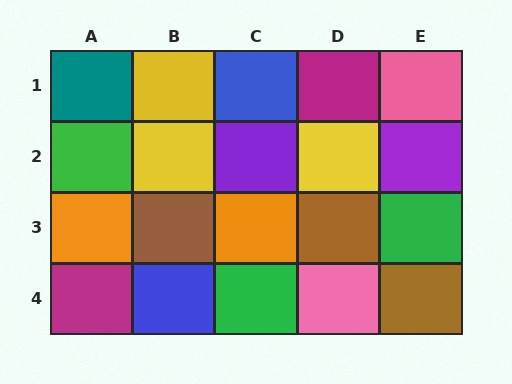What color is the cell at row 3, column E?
Green.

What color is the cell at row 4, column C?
Green.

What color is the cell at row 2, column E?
Purple.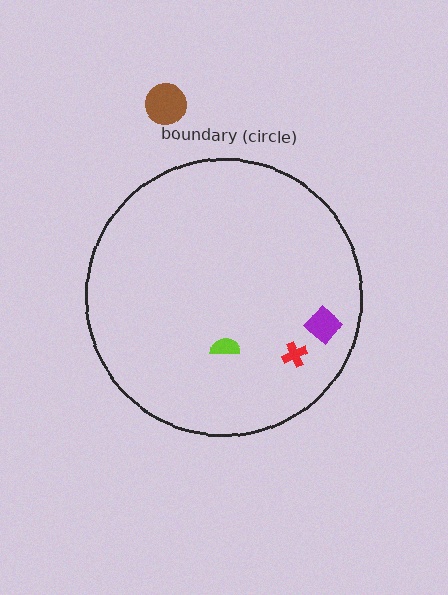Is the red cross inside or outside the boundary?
Inside.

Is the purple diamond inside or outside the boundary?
Inside.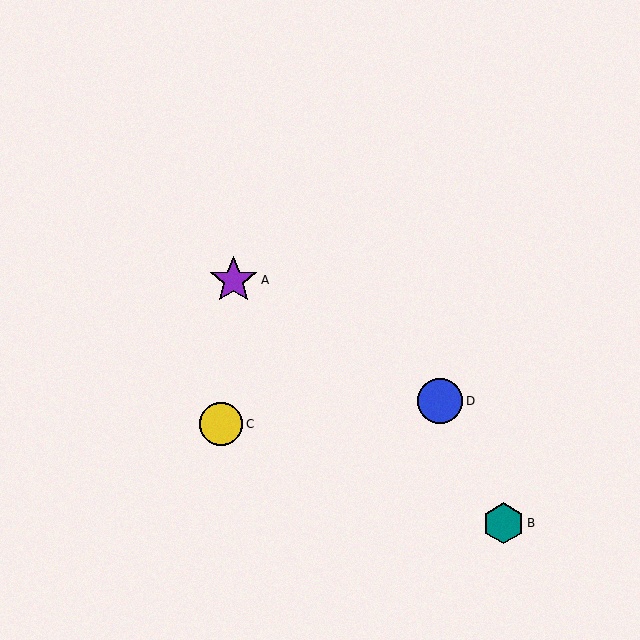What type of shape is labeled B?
Shape B is a teal hexagon.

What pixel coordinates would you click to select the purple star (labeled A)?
Click at (234, 280) to select the purple star A.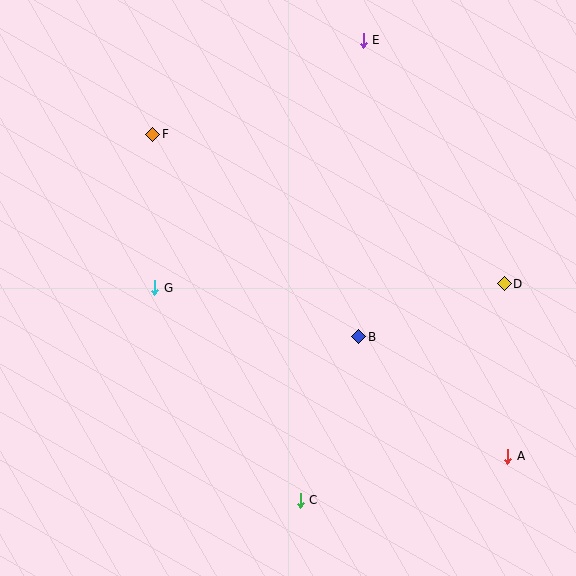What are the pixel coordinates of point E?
Point E is at (363, 41).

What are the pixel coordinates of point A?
Point A is at (508, 456).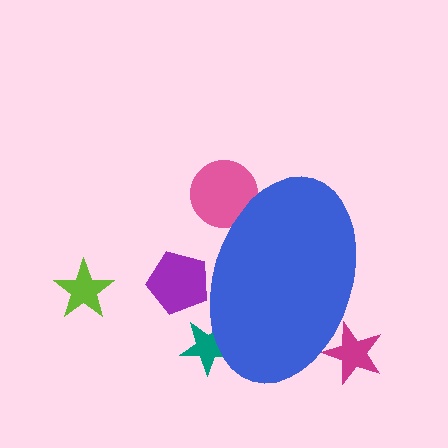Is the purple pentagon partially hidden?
Yes, the purple pentagon is partially hidden behind the blue ellipse.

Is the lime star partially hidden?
No, the lime star is fully visible.